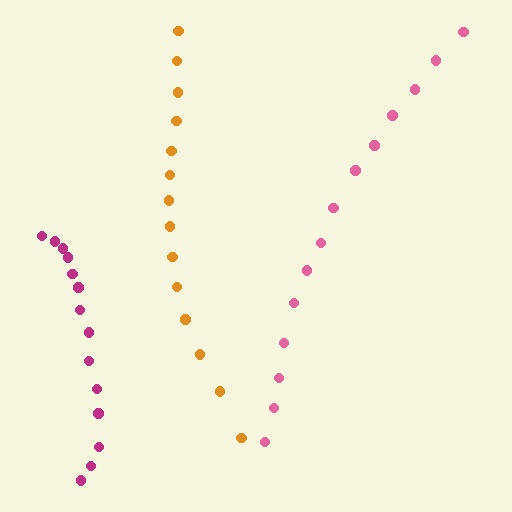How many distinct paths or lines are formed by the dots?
There are 3 distinct paths.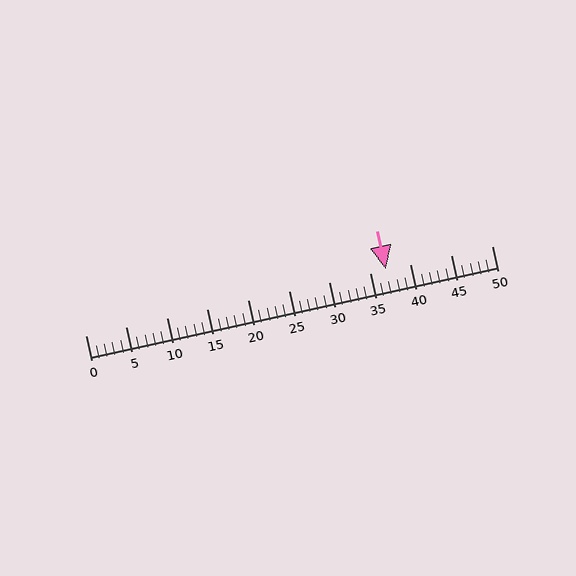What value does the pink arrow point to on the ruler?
The pink arrow points to approximately 37.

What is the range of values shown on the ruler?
The ruler shows values from 0 to 50.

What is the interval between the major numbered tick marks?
The major tick marks are spaced 5 units apart.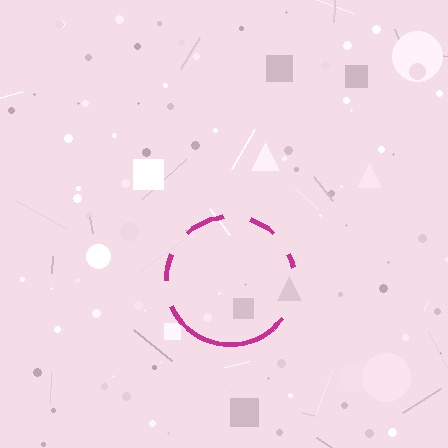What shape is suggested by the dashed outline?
The dashed outline suggests a circle.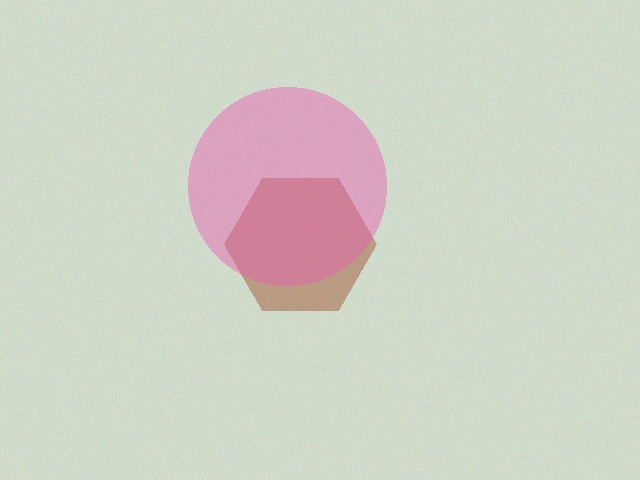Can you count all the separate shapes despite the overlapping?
Yes, there are 2 separate shapes.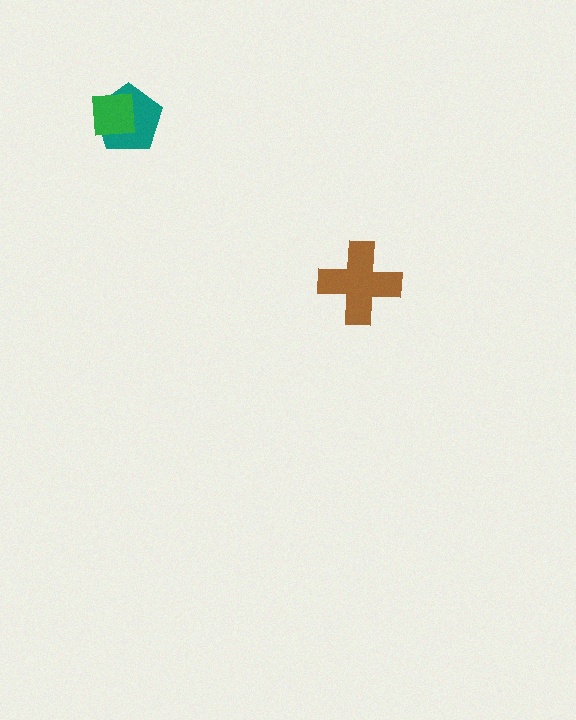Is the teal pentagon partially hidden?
Yes, it is partially covered by another shape.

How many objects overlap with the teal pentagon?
1 object overlaps with the teal pentagon.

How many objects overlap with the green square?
1 object overlaps with the green square.